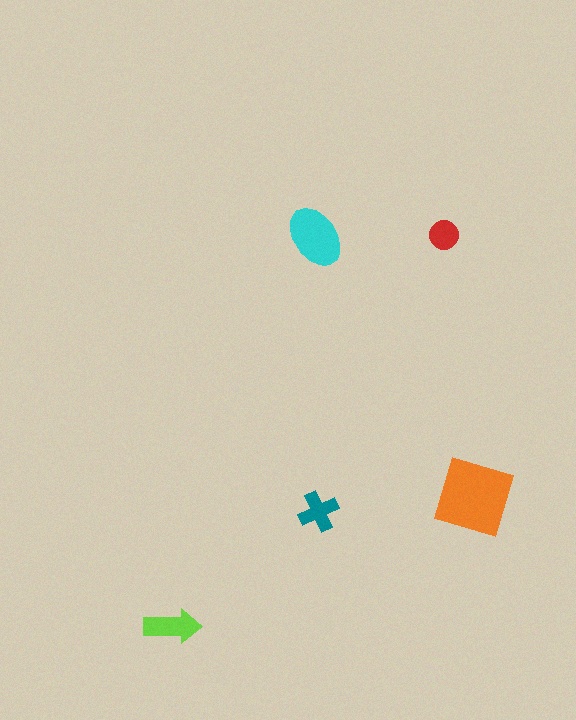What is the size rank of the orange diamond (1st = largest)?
1st.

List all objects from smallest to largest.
The red circle, the teal cross, the lime arrow, the cyan ellipse, the orange diamond.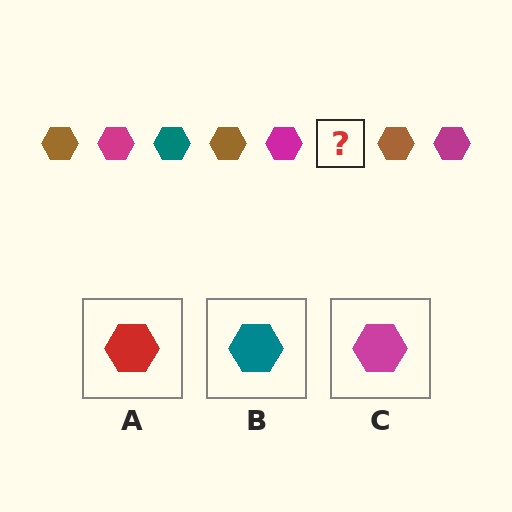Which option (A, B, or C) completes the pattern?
B.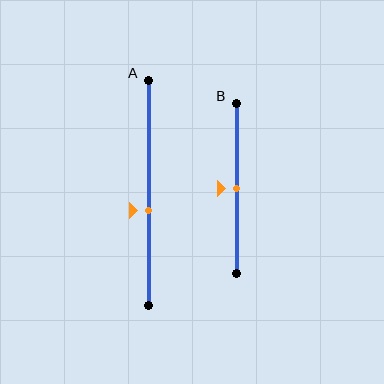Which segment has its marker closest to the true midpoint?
Segment B has its marker closest to the true midpoint.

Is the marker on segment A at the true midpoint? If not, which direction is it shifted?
No, the marker on segment A is shifted downward by about 8% of the segment length.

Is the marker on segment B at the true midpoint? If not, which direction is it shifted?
Yes, the marker on segment B is at the true midpoint.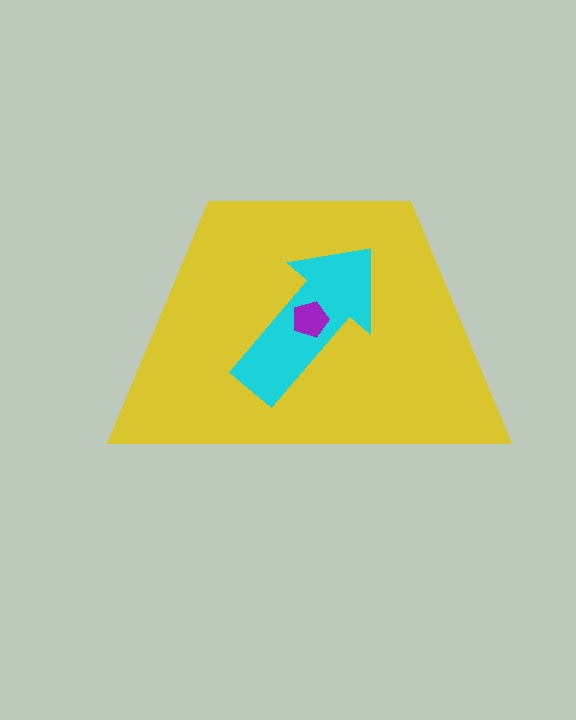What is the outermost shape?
The yellow trapezoid.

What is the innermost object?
The purple pentagon.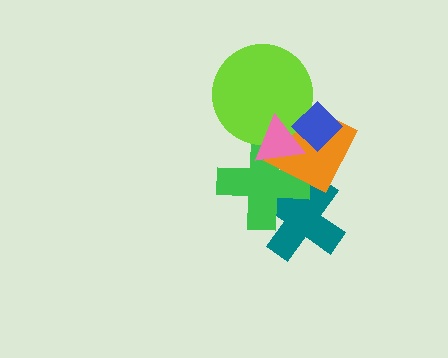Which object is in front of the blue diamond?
The pink triangle is in front of the blue diamond.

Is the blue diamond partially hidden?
Yes, it is partially covered by another shape.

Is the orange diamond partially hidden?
Yes, it is partially covered by another shape.